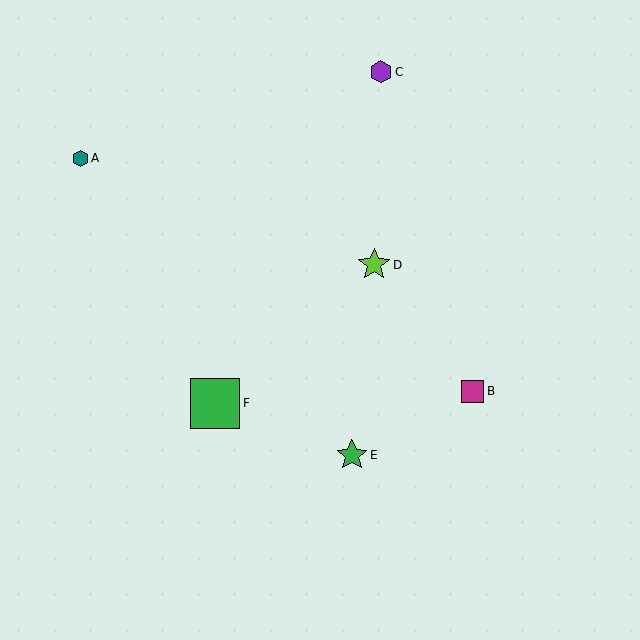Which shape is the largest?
The green square (labeled F) is the largest.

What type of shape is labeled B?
Shape B is a magenta square.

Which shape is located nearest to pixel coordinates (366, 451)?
The green star (labeled E) at (352, 455) is nearest to that location.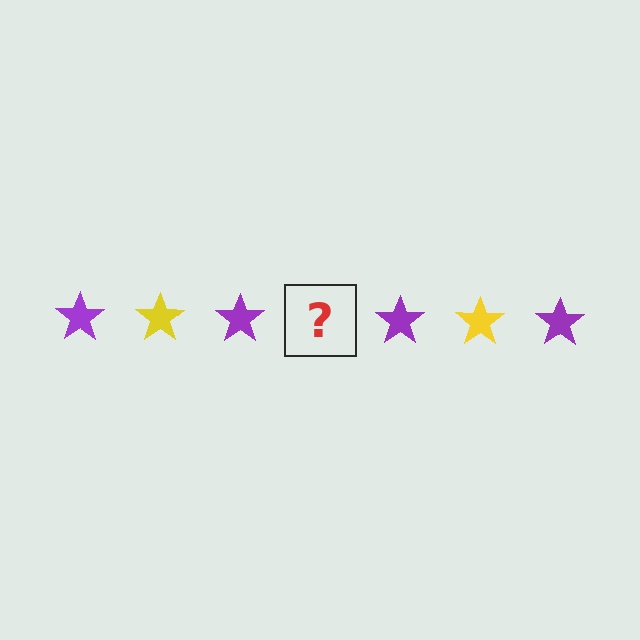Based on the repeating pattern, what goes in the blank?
The blank should be a yellow star.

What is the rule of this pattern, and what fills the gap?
The rule is that the pattern cycles through purple, yellow stars. The gap should be filled with a yellow star.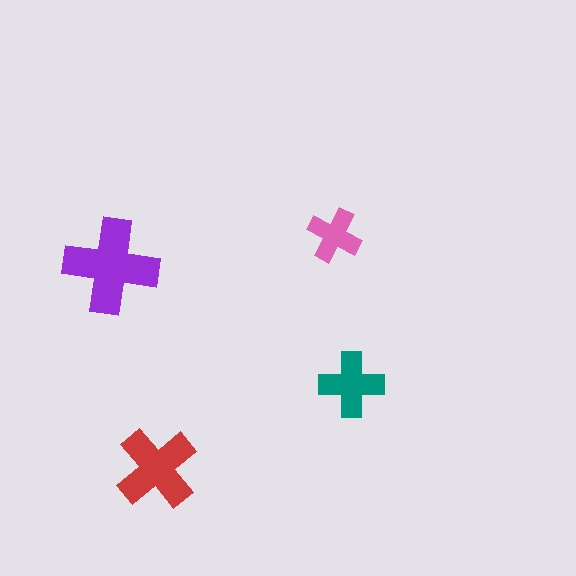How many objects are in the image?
There are 4 objects in the image.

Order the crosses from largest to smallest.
the purple one, the red one, the teal one, the pink one.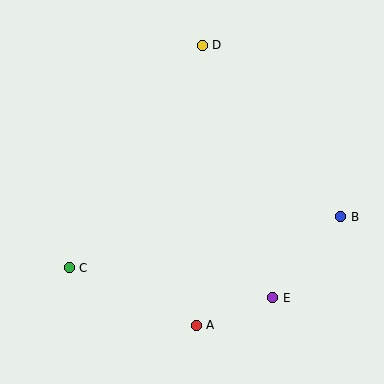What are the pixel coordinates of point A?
Point A is at (196, 325).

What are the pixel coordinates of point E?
Point E is at (273, 298).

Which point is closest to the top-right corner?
Point D is closest to the top-right corner.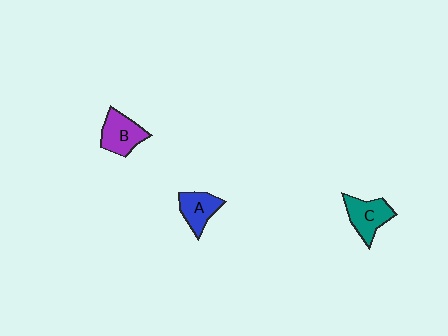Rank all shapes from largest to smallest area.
From largest to smallest: C (teal), B (purple), A (blue).